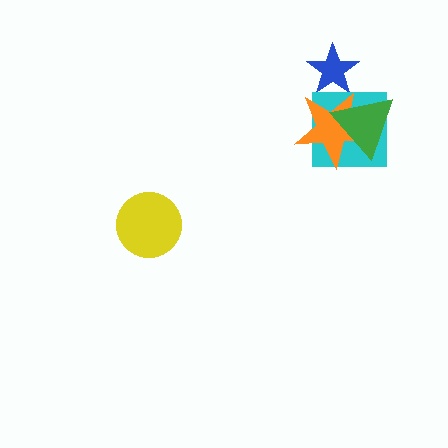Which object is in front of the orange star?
The green triangle is in front of the orange star.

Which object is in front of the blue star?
The orange star is in front of the blue star.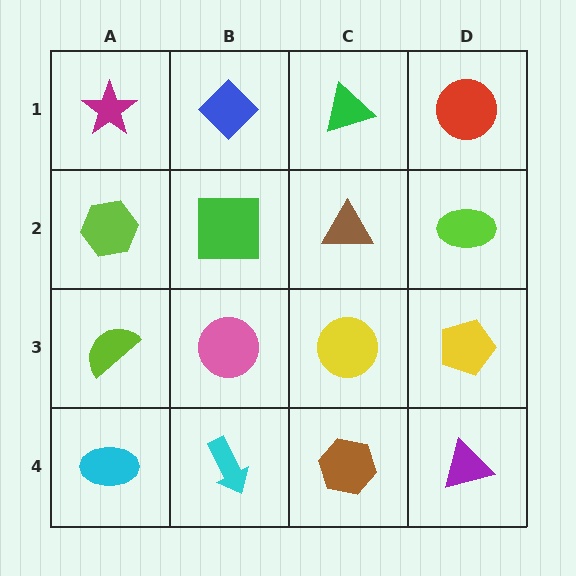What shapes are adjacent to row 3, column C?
A brown triangle (row 2, column C), a brown hexagon (row 4, column C), a pink circle (row 3, column B), a yellow pentagon (row 3, column D).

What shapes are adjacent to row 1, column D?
A lime ellipse (row 2, column D), a green triangle (row 1, column C).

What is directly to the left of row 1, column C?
A blue diamond.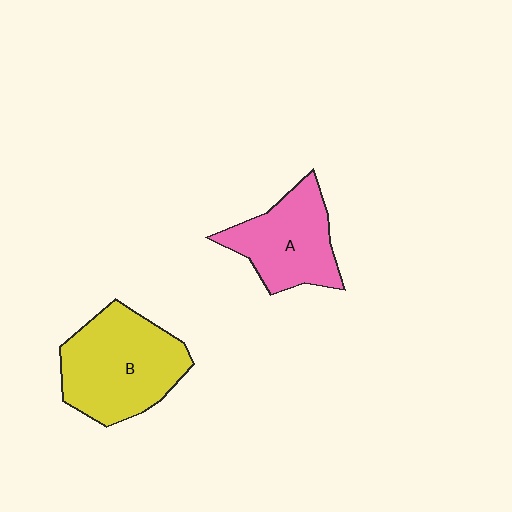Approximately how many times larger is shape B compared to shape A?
Approximately 1.3 times.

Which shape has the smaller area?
Shape A (pink).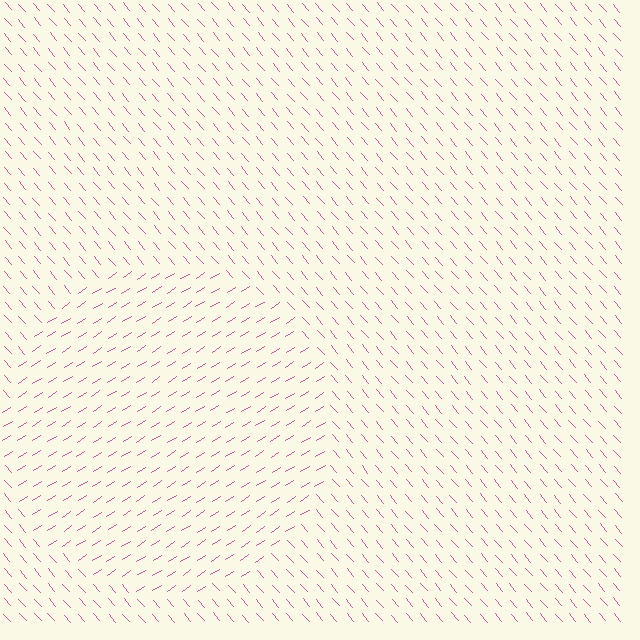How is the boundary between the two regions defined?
The boundary is defined purely by a change in line orientation (approximately 82 degrees difference). All lines are the same color and thickness.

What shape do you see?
I see a circle.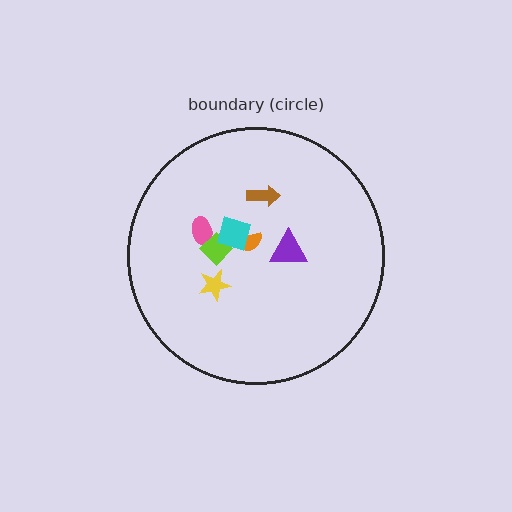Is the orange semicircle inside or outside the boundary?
Inside.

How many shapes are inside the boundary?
7 inside, 0 outside.